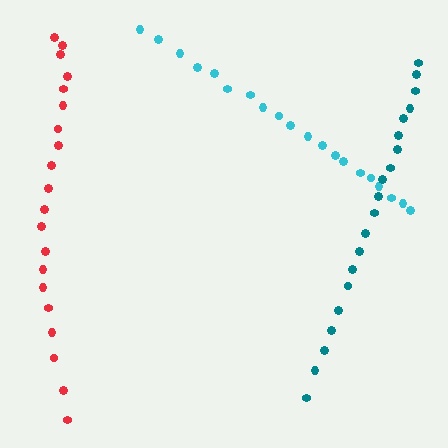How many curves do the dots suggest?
There are 3 distinct paths.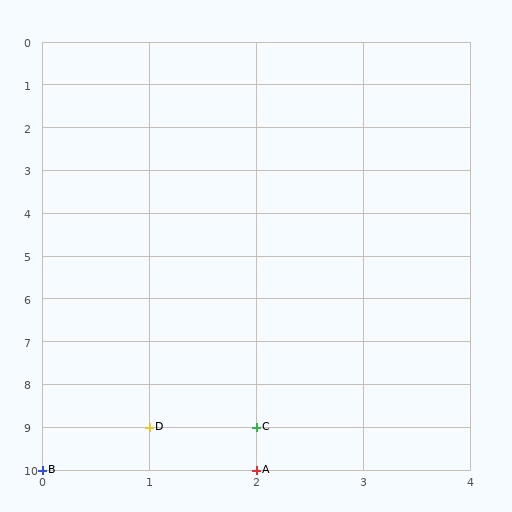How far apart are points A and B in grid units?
Points A and B are 2 columns apart.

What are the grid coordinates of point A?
Point A is at grid coordinates (2, 10).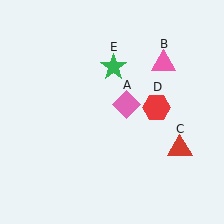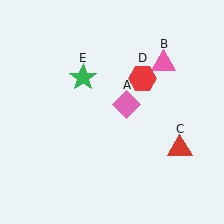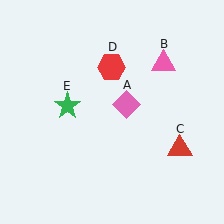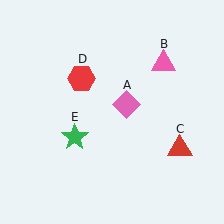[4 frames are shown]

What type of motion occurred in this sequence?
The red hexagon (object D), green star (object E) rotated counterclockwise around the center of the scene.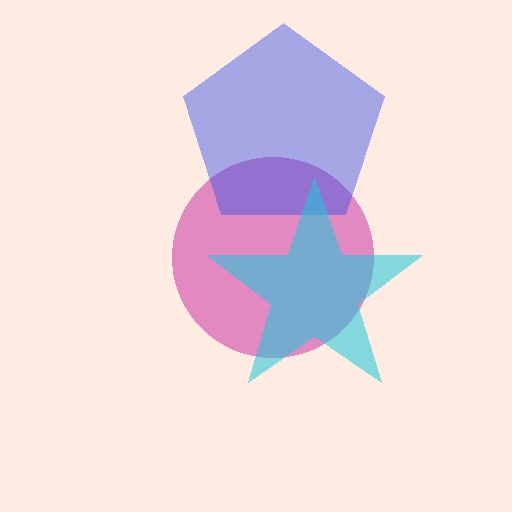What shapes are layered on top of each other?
The layered shapes are: a magenta circle, a blue pentagon, a cyan star.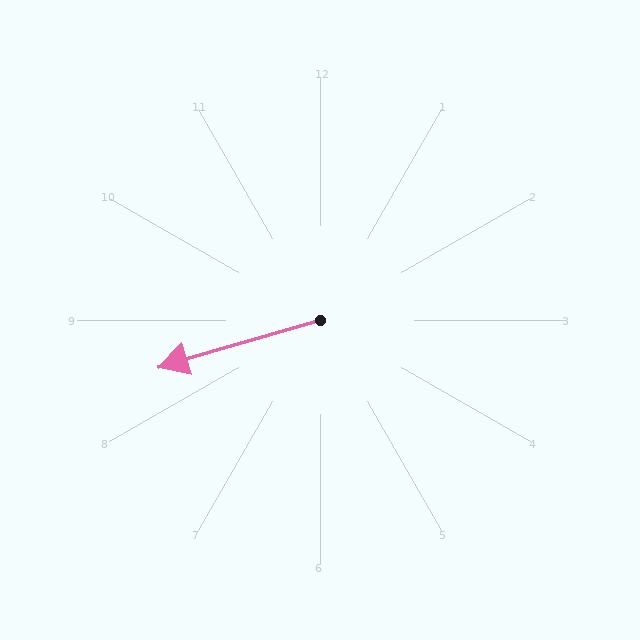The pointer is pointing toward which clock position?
Roughly 8 o'clock.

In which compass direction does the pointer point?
West.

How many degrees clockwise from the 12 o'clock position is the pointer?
Approximately 254 degrees.